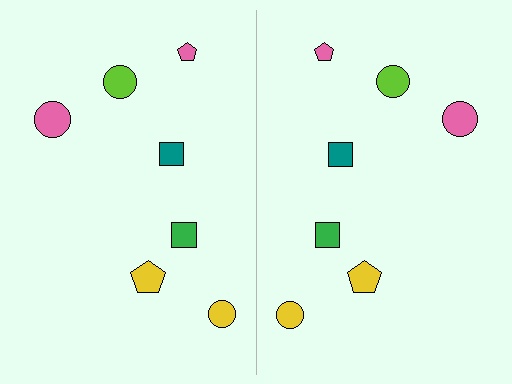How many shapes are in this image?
There are 14 shapes in this image.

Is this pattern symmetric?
Yes, this pattern has bilateral (reflection) symmetry.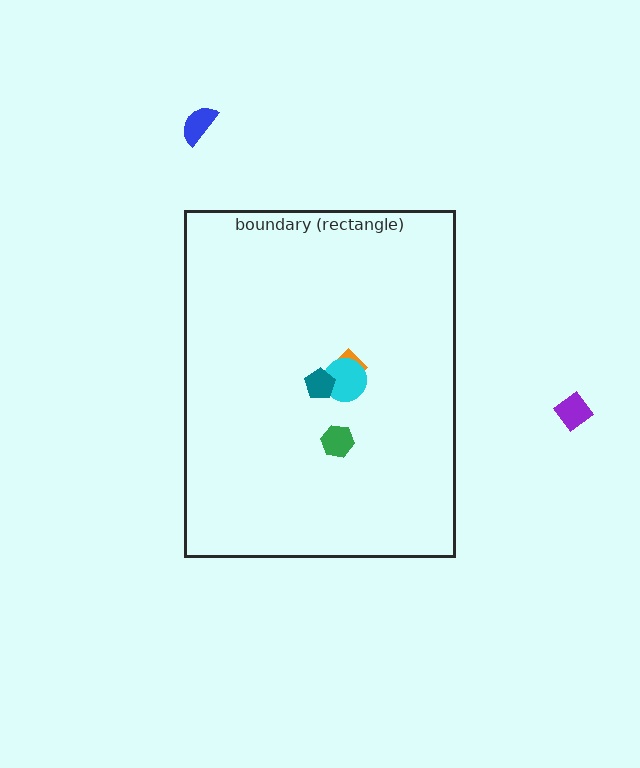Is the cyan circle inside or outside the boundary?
Inside.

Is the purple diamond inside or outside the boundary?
Outside.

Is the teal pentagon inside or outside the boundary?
Inside.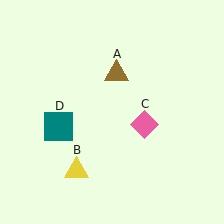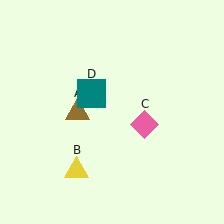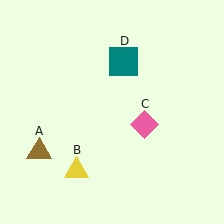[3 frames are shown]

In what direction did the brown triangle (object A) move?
The brown triangle (object A) moved down and to the left.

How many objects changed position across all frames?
2 objects changed position: brown triangle (object A), teal square (object D).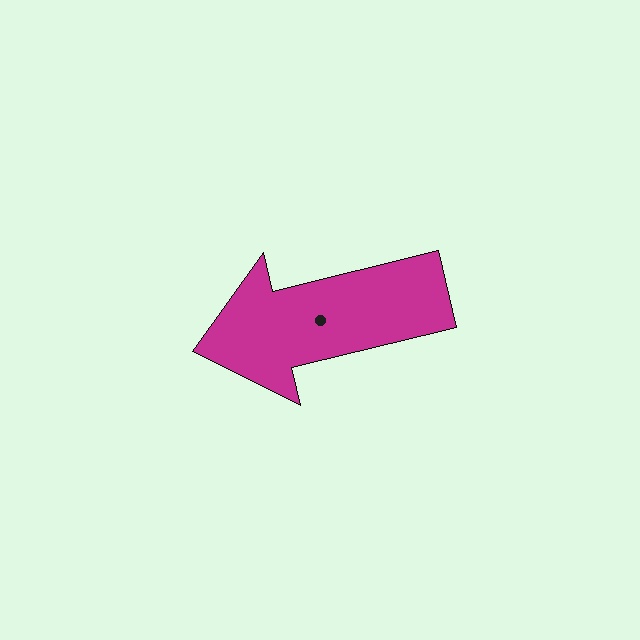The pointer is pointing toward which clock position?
Roughly 9 o'clock.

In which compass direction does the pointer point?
West.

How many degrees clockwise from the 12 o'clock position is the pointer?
Approximately 256 degrees.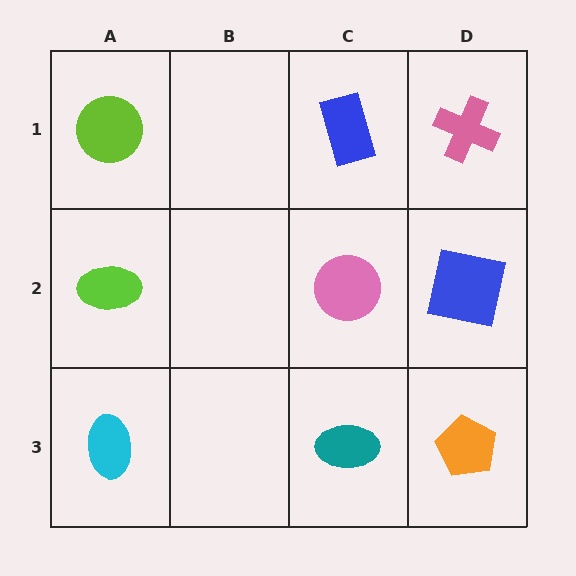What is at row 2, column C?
A pink circle.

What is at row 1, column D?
A pink cross.